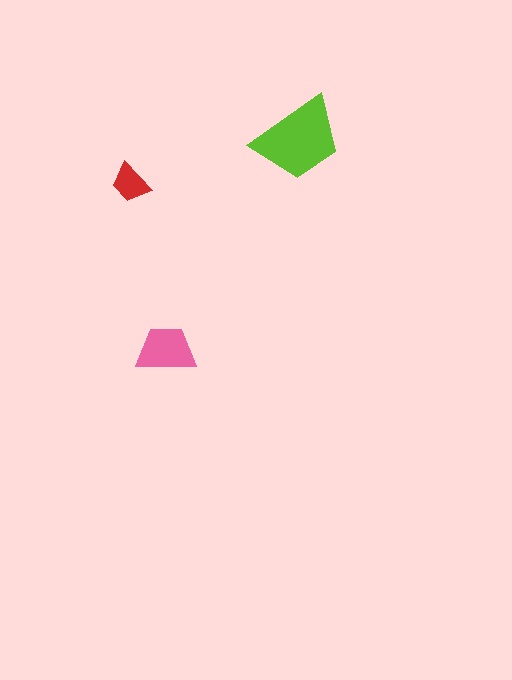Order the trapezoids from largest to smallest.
the lime one, the pink one, the red one.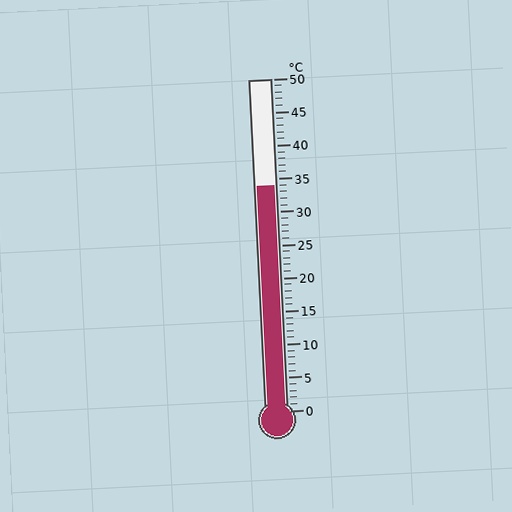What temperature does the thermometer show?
The thermometer shows approximately 34°C.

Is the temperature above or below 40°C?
The temperature is below 40°C.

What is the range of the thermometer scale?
The thermometer scale ranges from 0°C to 50°C.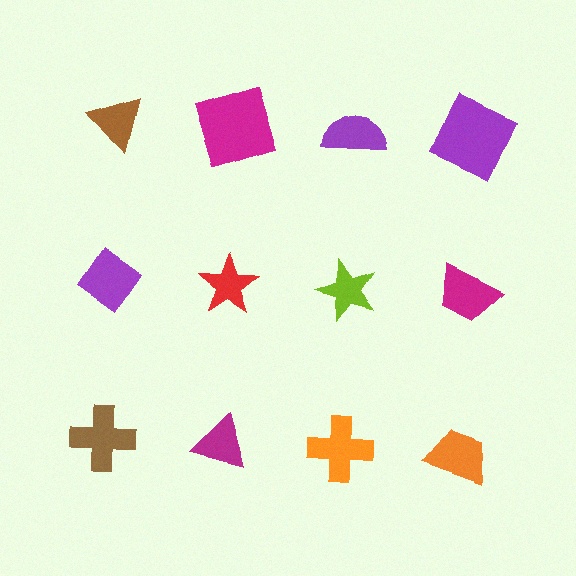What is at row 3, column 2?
A magenta triangle.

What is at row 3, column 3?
An orange cross.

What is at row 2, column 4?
A magenta trapezoid.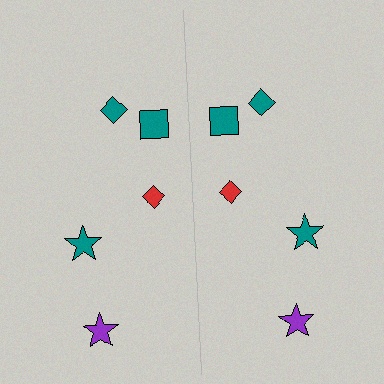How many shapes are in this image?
There are 10 shapes in this image.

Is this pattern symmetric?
Yes, this pattern has bilateral (reflection) symmetry.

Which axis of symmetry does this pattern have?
The pattern has a vertical axis of symmetry running through the center of the image.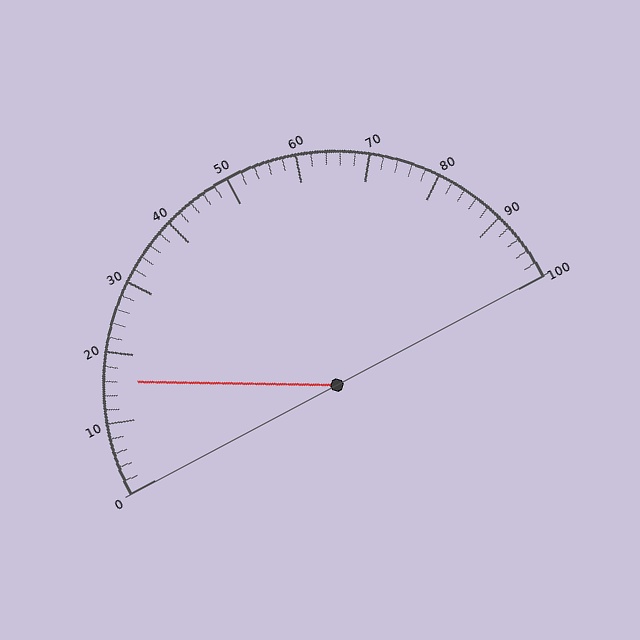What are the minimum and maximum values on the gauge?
The gauge ranges from 0 to 100.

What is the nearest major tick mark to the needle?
The nearest major tick mark is 20.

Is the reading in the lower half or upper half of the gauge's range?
The reading is in the lower half of the range (0 to 100).